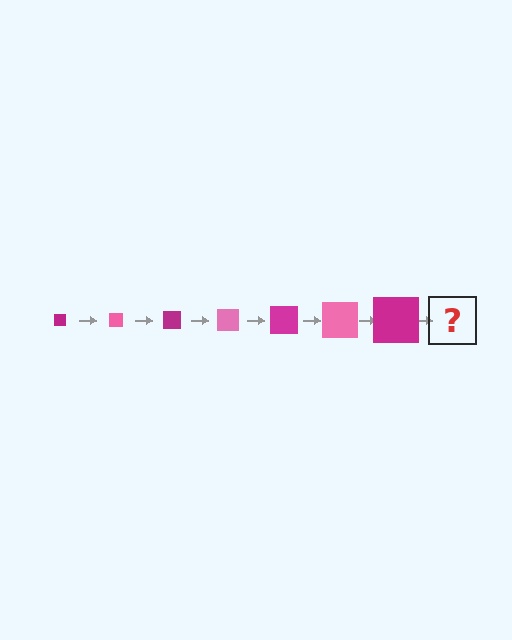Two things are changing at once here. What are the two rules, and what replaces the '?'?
The two rules are that the square grows larger each step and the color cycles through magenta and pink. The '?' should be a pink square, larger than the previous one.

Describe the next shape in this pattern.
It should be a pink square, larger than the previous one.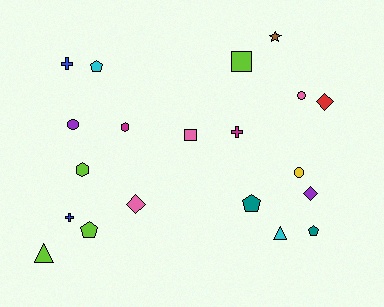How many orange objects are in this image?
There are no orange objects.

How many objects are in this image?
There are 20 objects.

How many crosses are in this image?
There are 3 crosses.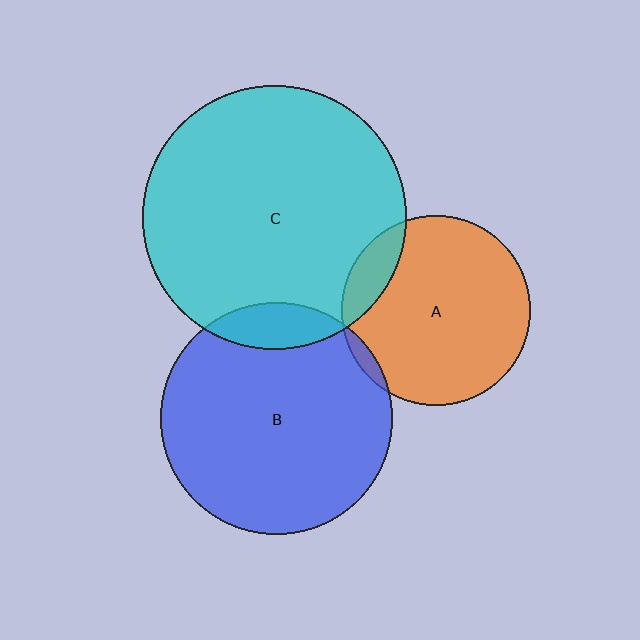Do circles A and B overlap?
Yes.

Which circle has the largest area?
Circle C (cyan).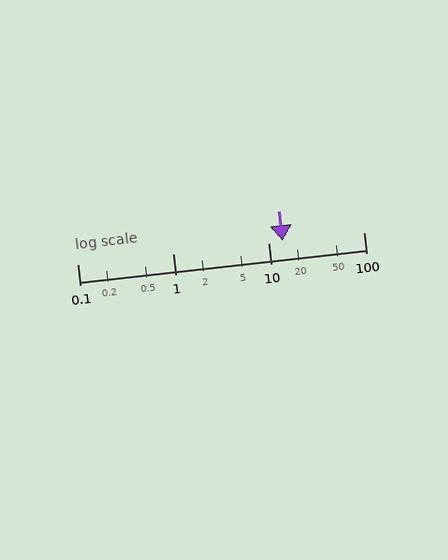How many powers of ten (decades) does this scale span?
The scale spans 3 decades, from 0.1 to 100.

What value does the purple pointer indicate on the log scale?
The pointer indicates approximately 14.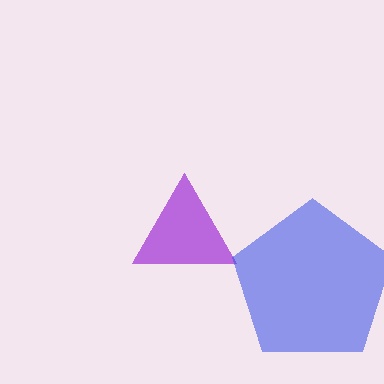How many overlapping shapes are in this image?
There are 2 overlapping shapes in the image.